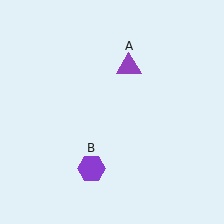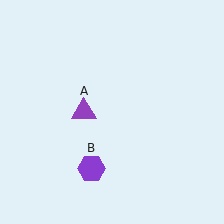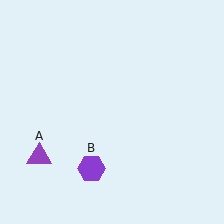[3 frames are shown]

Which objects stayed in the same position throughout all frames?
Purple hexagon (object B) remained stationary.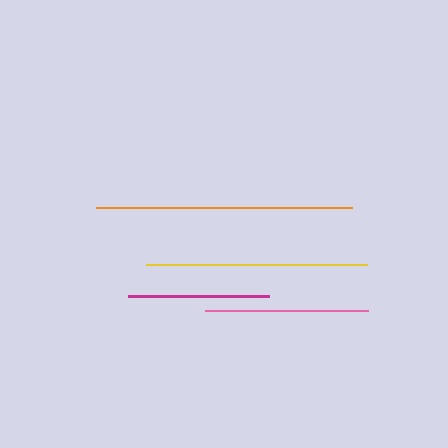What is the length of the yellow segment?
The yellow segment is approximately 221 pixels long.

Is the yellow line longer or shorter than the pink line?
The yellow line is longer than the pink line.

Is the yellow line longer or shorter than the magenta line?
The yellow line is longer than the magenta line.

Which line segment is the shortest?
The magenta line is the shortest at approximately 141 pixels.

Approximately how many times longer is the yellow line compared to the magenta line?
The yellow line is approximately 1.6 times the length of the magenta line.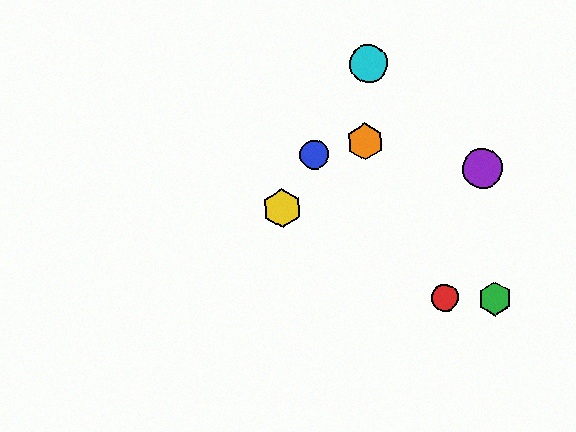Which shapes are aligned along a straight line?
The blue circle, the yellow hexagon, the cyan circle are aligned along a straight line.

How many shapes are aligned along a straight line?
3 shapes (the blue circle, the yellow hexagon, the cyan circle) are aligned along a straight line.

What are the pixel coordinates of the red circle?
The red circle is at (445, 298).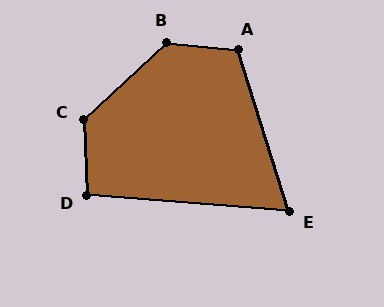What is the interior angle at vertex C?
Approximately 131 degrees (obtuse).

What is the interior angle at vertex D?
Approximately 97 degrees (obtuse).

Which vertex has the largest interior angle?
B, at approximately 132 degrees.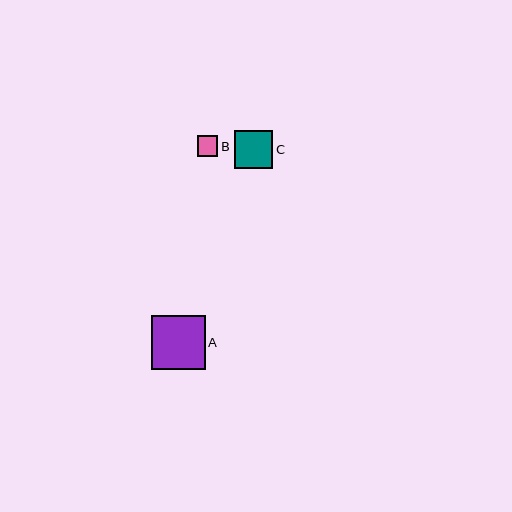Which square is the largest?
Square A is the largest with a size of approximately 54 pixels.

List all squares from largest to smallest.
From largest to smallest: A, C, B.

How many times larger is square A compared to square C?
Square A is approximately 1.4 times the size of square C.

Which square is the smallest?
Square B is the smallest with a size of approximately 21 pixels.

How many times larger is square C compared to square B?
Square C is approximately 1.8 times the size of square B.